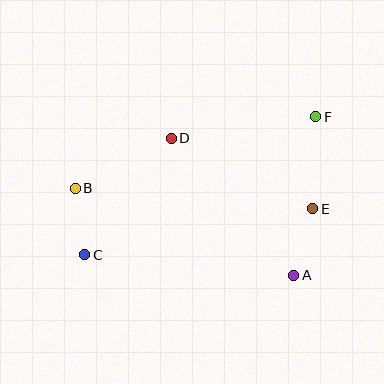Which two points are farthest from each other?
Points C and F are farthest from each other.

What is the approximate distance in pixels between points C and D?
The distance between C and D is approximately 145 pixels.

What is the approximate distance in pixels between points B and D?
The distance between B and D is approximately 109 pixels.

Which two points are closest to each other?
Points B and C are closest to each other.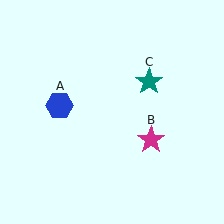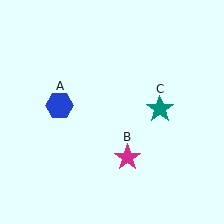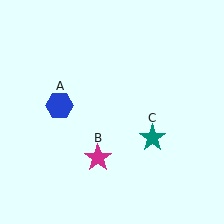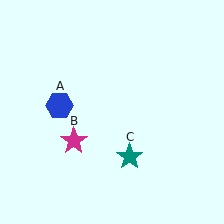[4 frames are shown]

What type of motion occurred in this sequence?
The magenta star (object B), teal star (object C) rotated clockwise around the center of the scene.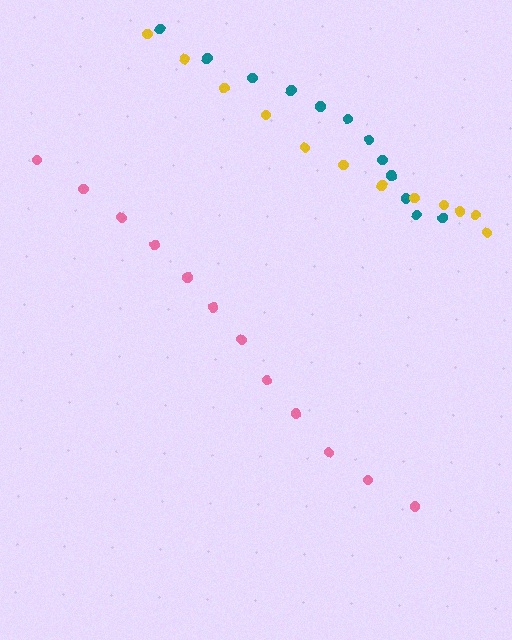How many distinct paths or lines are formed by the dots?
There are 3 distinct paths.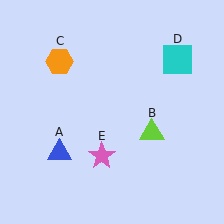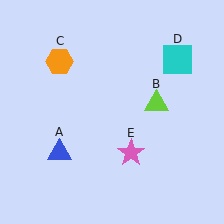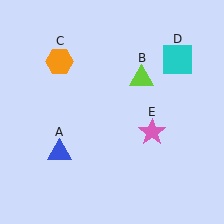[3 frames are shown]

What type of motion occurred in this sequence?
The lime triangle (object B), pink star (object E) rotated counterclockwise around the center of the scene.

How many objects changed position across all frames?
2 objects changed position: lime triangle (object B), pink star (object E).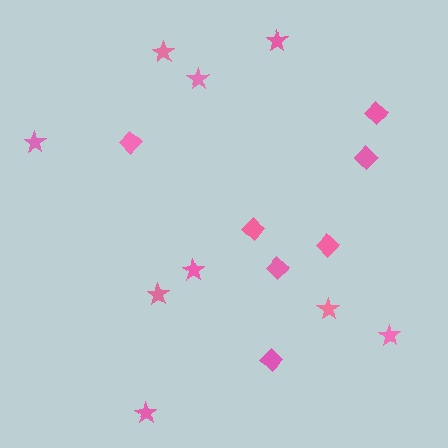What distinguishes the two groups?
There are 2 groups: one group of diamonds (7) and one group of stars (9).